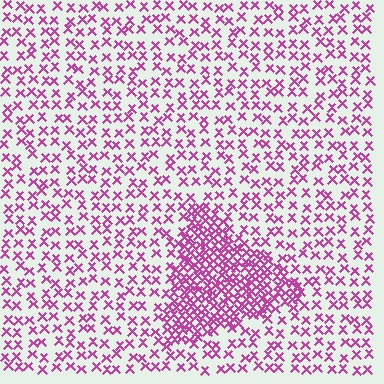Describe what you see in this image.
The image contains small magenta elements arranged at two different densities. A triangle-shaped region is visible where the elements are more densely packed than the surrounding area.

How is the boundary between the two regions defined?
The boundary is defined by a change in element density (approximately 2.6x ratio). All elements are the same color, size, and shape.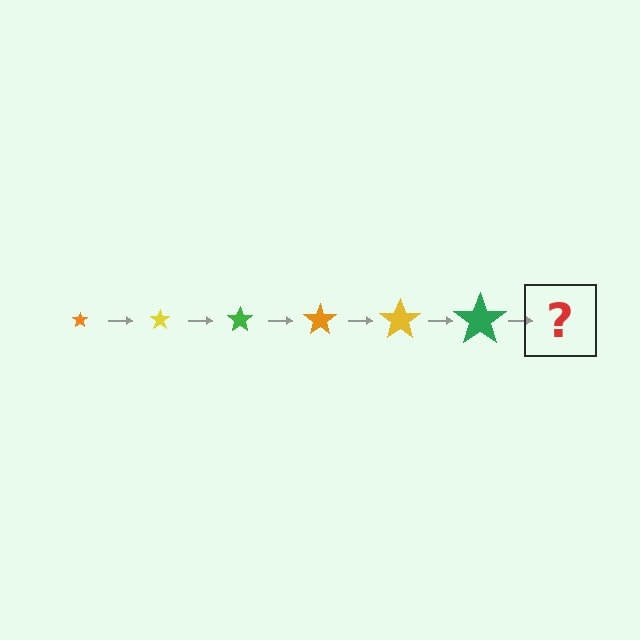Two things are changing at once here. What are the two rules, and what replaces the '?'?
The two rules are that the star grows larger each step and the color cycles through orange, yellow, and green. The '?' should be an orange star, larger than the previous one.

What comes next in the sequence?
The next element should be an orange star, larger than the previous one.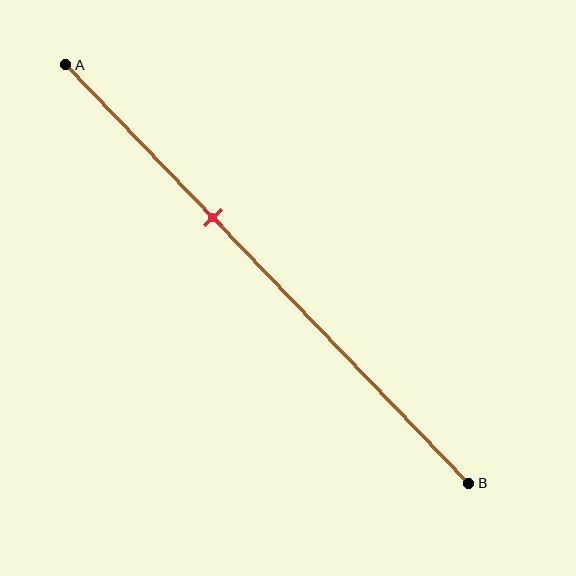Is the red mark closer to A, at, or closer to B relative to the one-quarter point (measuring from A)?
The red mark is closer to point B than the one-quarter point of segment AB.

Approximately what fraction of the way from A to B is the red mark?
The red mark is approximately 35% of the way from A to B.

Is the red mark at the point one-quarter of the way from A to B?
No, the mark is at about 35% from A, not at the 25% one-quarter point.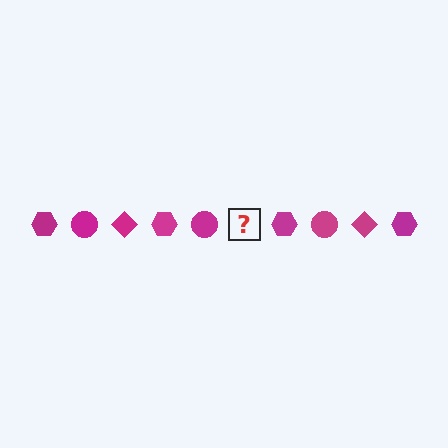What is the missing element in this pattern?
The missing element is a magenta diamond.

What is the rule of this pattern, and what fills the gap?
The rule is that the pattern cycles through hexagon, circle, diamond shapes in magenta. The gap should be filled with a magenta diamond.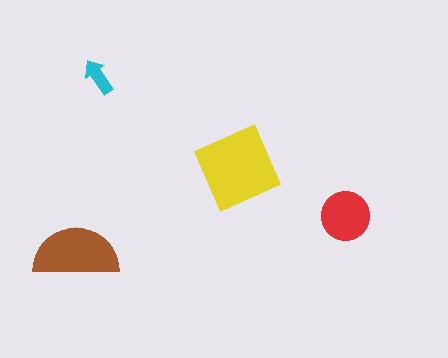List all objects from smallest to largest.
The cyan arrow, the red circle, the brown semicircle, the yellow diamond.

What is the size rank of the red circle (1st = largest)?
3rd.